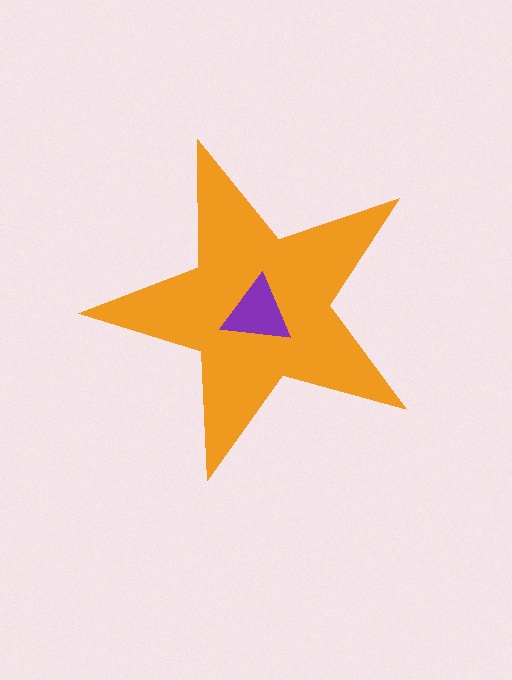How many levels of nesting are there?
2.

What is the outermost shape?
The orange star.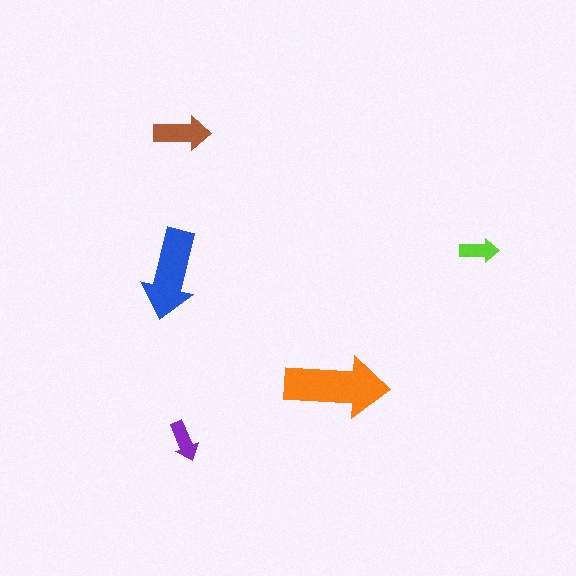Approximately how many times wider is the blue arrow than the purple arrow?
About 2 times wider.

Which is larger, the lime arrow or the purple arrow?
The purple one.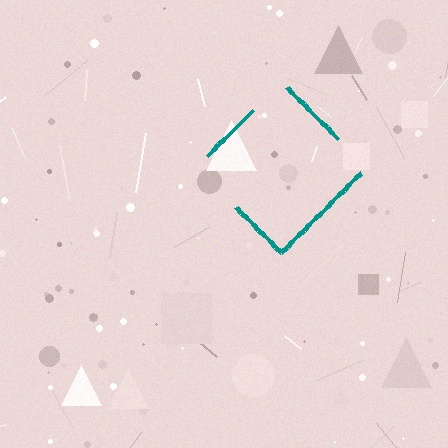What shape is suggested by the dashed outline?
The dashed outline suggests a diamond.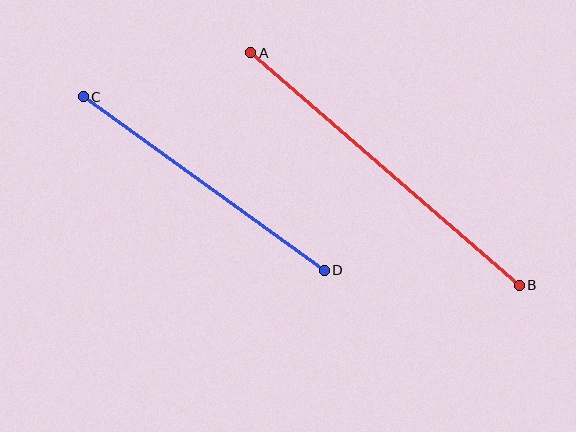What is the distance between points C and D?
The distance is approximately 297 pixels.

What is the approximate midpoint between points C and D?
The midpoint is at approximately (204, 183) pixels.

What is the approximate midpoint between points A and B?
The midpoint is at approximately (385, 169) pixels.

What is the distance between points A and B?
The distance is approximately 355 pixels.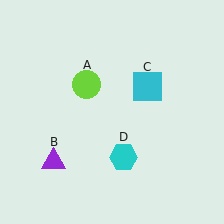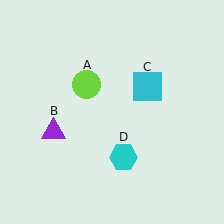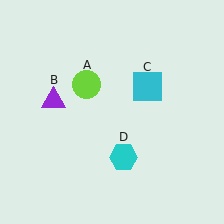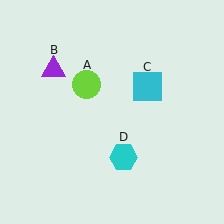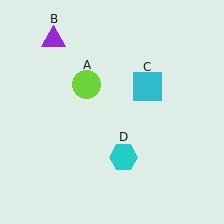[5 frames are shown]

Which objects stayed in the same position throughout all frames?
Lime circle (object A) and cyan square (object C) and cyan hexagon (object D) remained stationary.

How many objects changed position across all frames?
1 object changed position: purple triangle (object B).